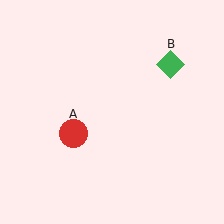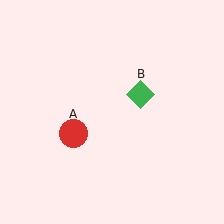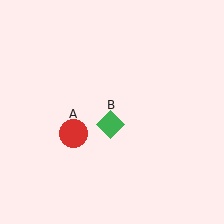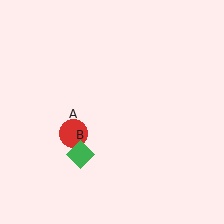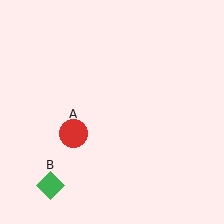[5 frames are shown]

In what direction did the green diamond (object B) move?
The green diamond (object B) moved down and to the left.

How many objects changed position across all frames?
1 object changed position: green diamond (object B).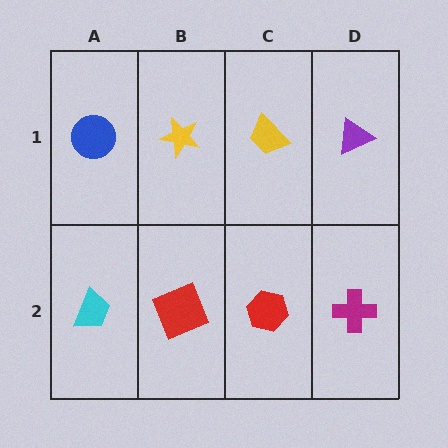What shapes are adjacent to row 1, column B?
A red square (row 2, column B), a blue circle (row 1, column A), a yellow trapezoid (row 1, column C).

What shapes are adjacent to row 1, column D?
A magenta cross (row 2, column D), a yellow trapezoid (row 1, column C).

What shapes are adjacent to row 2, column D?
A purple triangle (row 1, column D), a red hexagon (row 2, column C).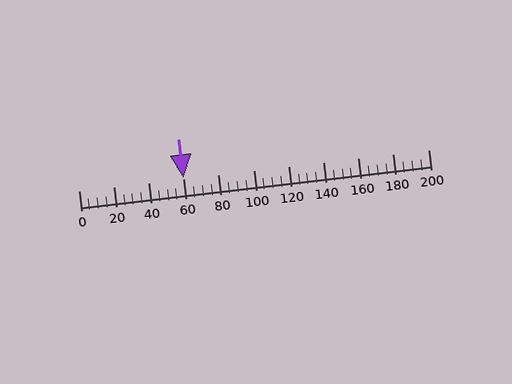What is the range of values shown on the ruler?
The ruler shows values from 0 to 200.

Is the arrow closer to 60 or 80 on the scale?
The arrow is closer to 60.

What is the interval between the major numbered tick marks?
The major tick marks are spaced 20 units apart.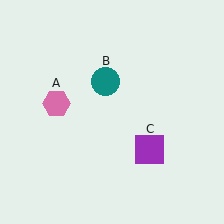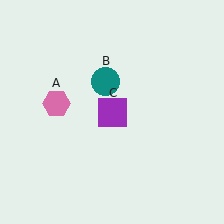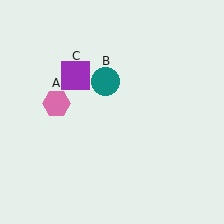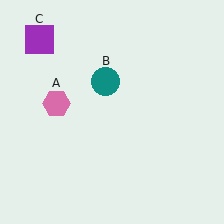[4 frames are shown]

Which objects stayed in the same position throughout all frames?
Pink hexagon (object A) and teal circle (object B) remained stationary.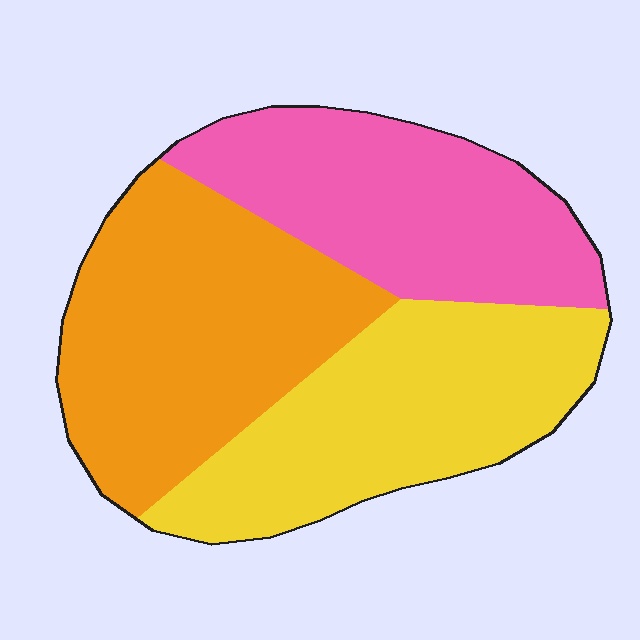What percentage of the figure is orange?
Orange covers around 35% of the figure.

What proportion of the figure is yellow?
Yellow covers 33% of the figure.